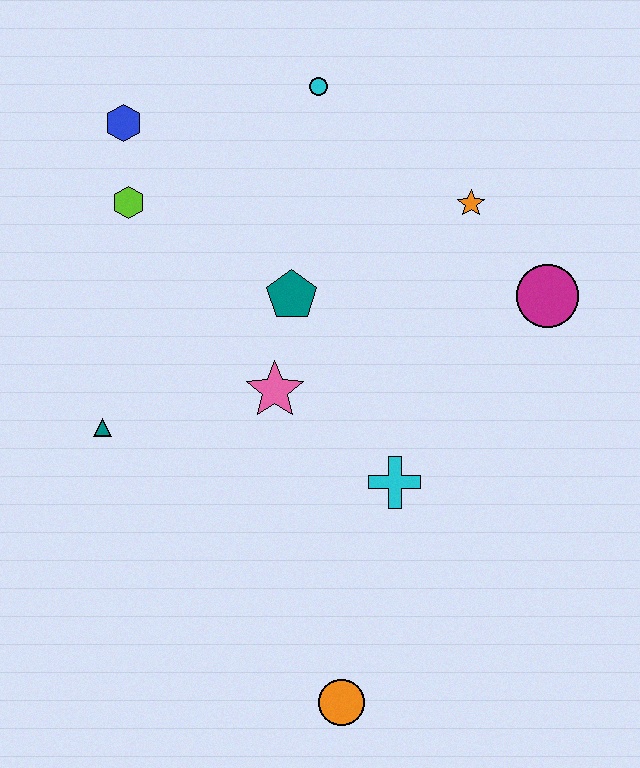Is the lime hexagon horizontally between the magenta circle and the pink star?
No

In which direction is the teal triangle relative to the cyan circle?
The teal triangle is below the cyan circle.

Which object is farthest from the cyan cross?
The blue hexagon is farthest from the cyan cross.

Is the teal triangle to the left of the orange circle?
Yes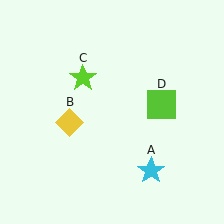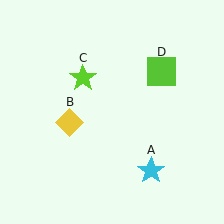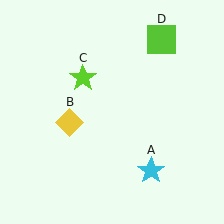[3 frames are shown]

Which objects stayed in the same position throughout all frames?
Cyan star (object A) and yellow diamond (object B) and lime star (object C) remained stationary.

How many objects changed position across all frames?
1 object changed position: lime square (object D).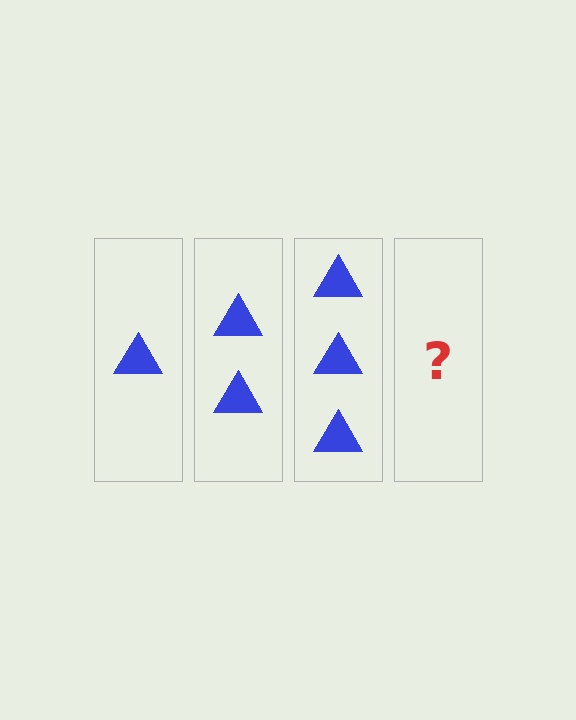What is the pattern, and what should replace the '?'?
The pattern is that each step adds one more triangle. The '?' should be 4 triangles.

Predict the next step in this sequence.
The next step is 4 triangles.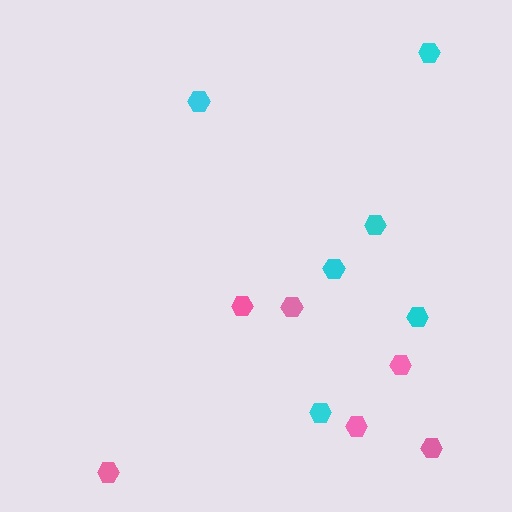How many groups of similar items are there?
There are 2 groups: one group of cyan hexagons (6) and one group of pink hexagons (6).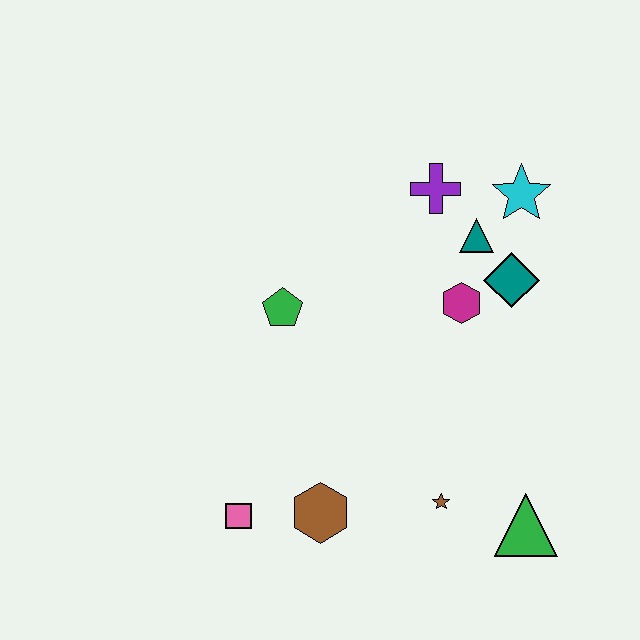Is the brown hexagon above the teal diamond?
No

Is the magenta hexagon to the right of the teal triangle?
No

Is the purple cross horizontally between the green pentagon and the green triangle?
Yes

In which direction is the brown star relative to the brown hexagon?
The brown star is to the right of the brown hexagon.